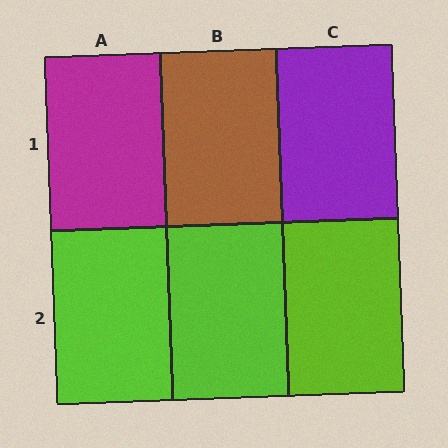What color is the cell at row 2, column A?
Lime.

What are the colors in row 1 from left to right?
Magenta, brown, purple.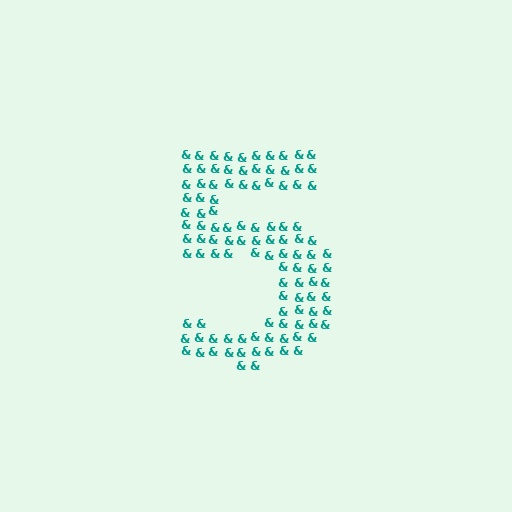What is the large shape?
The large shape is the digit 5.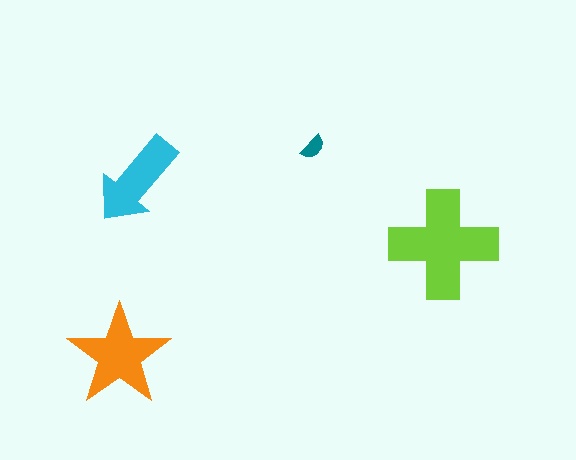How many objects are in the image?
There are 4 objects in the image.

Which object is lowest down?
The orange star is bottommost.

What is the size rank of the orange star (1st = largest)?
2nd.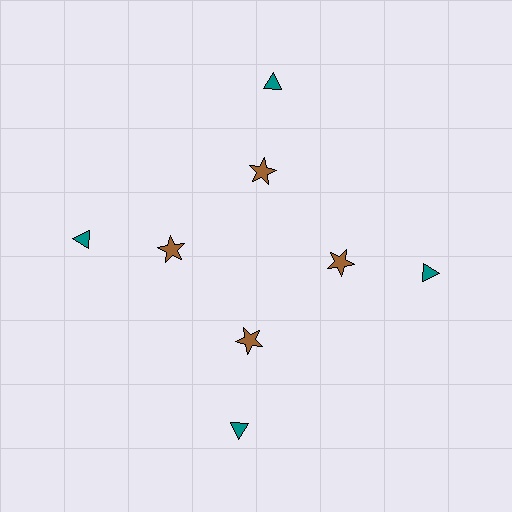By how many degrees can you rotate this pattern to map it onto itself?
The pattern maps onto itself every 90 degrees of rotation.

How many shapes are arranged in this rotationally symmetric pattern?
There are 8 shapes, arranged in 4 groups of 2.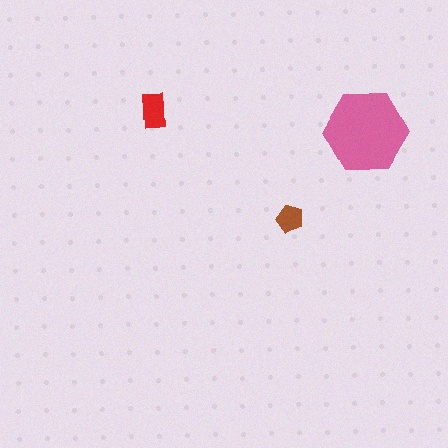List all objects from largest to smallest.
The pink hexagon, the red rectangle, the brown pentagon.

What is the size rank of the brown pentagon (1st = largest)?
3rd.